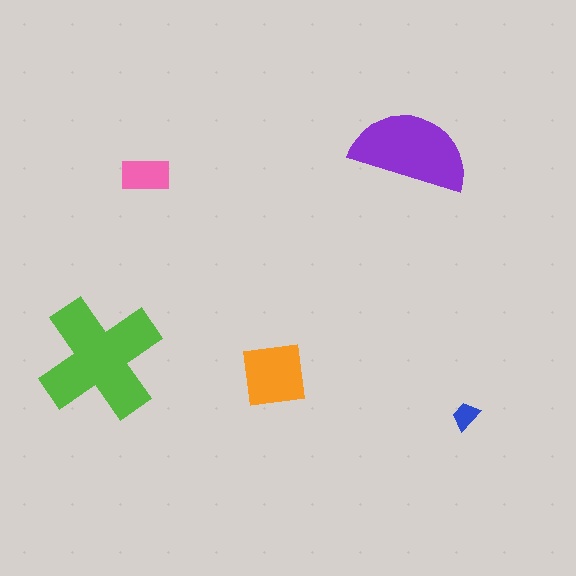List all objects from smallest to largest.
The blue trapezoid, the pink rectangle, the orange square, the purple semicircle, the lime cross.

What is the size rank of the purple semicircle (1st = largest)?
2nd.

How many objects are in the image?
There are 5 objects in the image.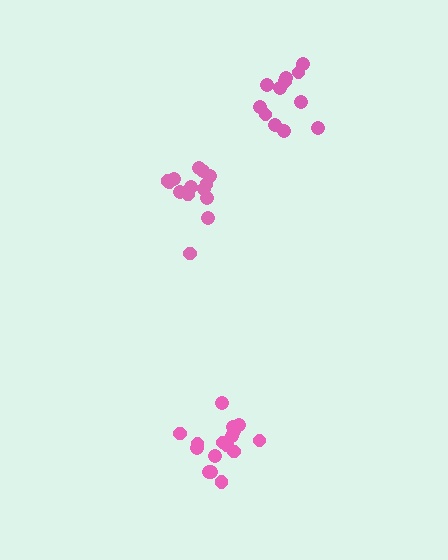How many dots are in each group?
Group 1: 16 dots, Group 2: 12 dots, Group 3: 14 dots (42 total).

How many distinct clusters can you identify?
There are 3 distinct clusters.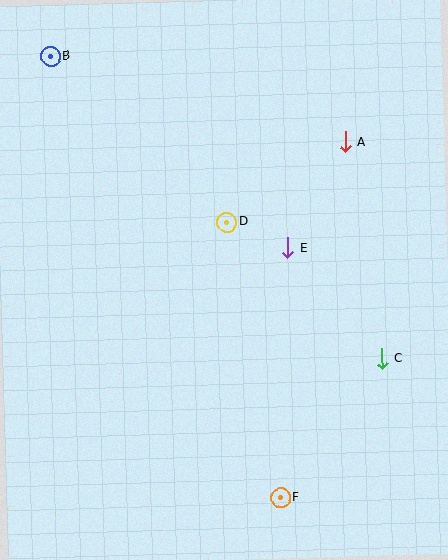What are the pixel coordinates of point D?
Point D is at (227, 222).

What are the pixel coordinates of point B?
Point B is at (50, 56).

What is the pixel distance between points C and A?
The distance between C and A is 219 pixels.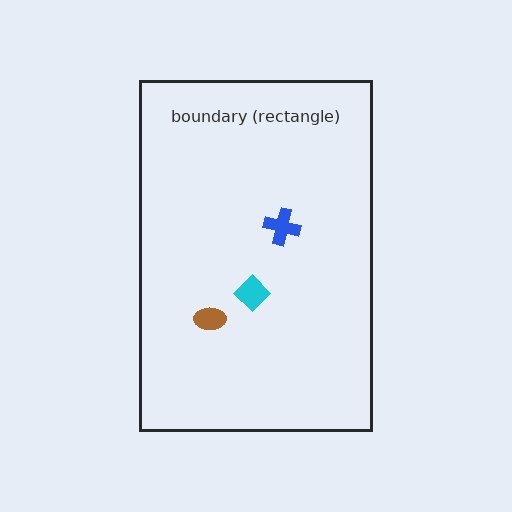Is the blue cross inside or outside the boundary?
Inside.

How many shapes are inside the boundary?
3 inside, 0 outside.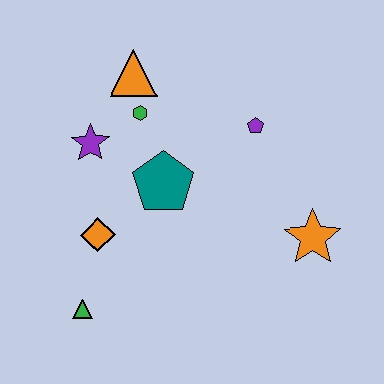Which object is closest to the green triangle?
The orange diamond is closest to the green triangle.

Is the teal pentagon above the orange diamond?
Yes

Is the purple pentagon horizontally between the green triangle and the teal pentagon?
No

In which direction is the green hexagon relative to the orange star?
The green hexagon is to the left of the orange star.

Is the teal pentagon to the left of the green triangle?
No